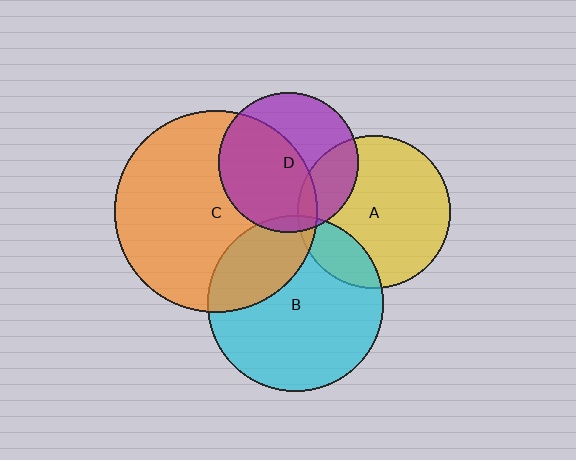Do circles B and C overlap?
Yes.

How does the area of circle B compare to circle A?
Approximately 1.3 times.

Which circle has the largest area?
Circle C (orange).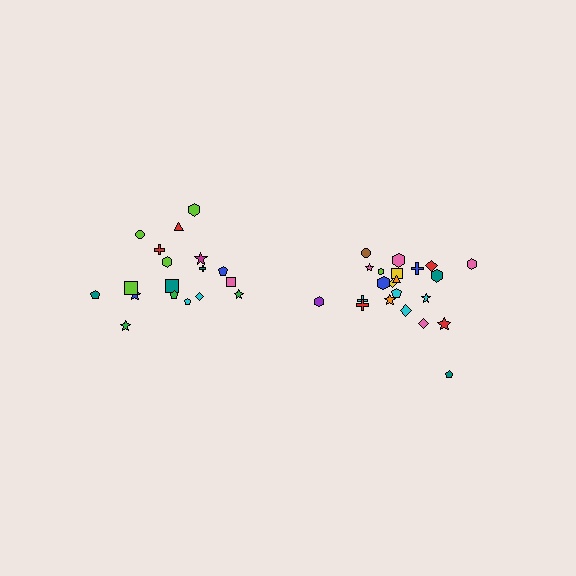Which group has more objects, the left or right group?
The right group.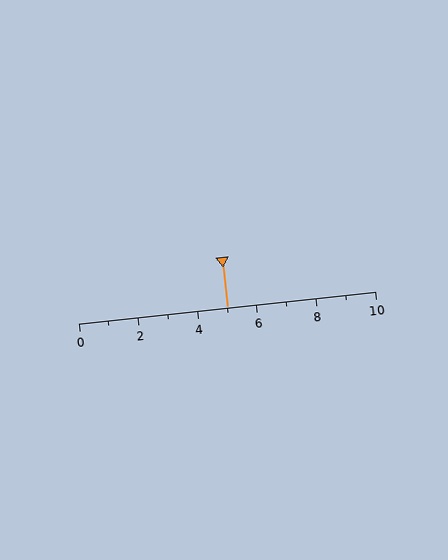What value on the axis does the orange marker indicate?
The marker indicates approximately 5.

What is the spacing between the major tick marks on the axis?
The major ticks are spaced 2 apart.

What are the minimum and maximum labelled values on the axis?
The axis runs from 0 to 10.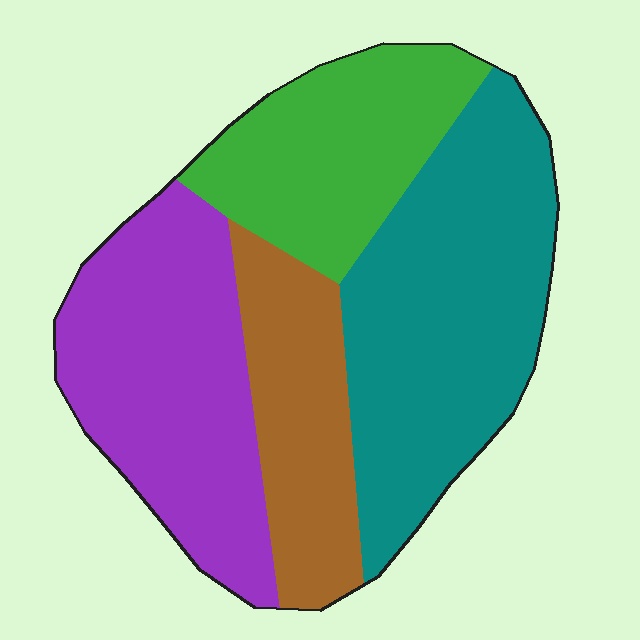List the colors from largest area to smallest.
From largest to smallest: teal, purple, green, brown.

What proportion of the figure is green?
Green covers about 20% of the figure.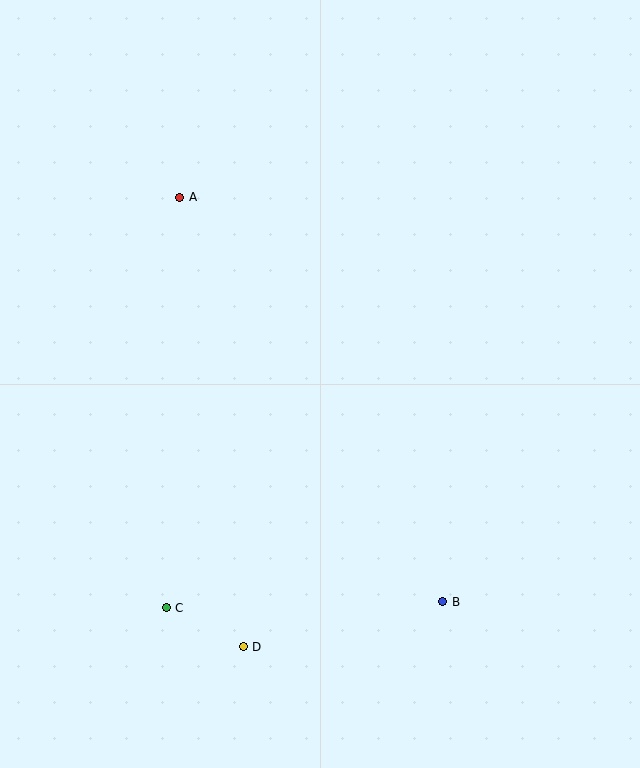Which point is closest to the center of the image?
Point A at (180, 197) is closest to the center.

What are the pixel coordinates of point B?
Point B is at (443, 602).